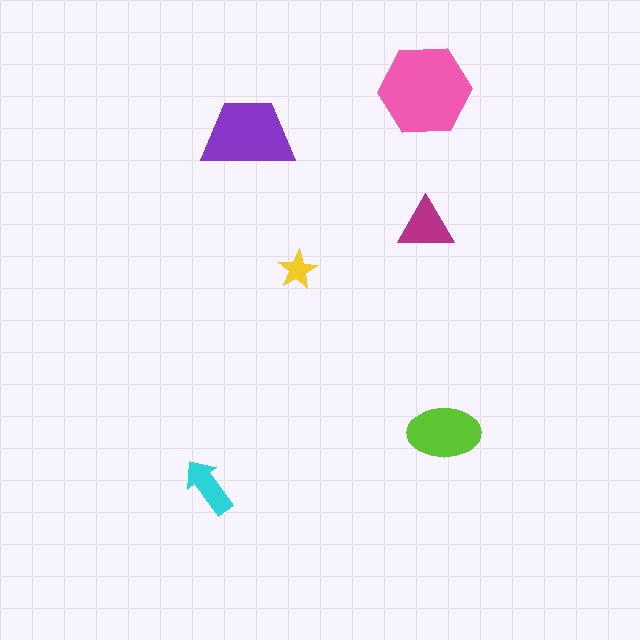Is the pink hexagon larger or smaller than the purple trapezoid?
Larger.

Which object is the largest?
The pink hexagon.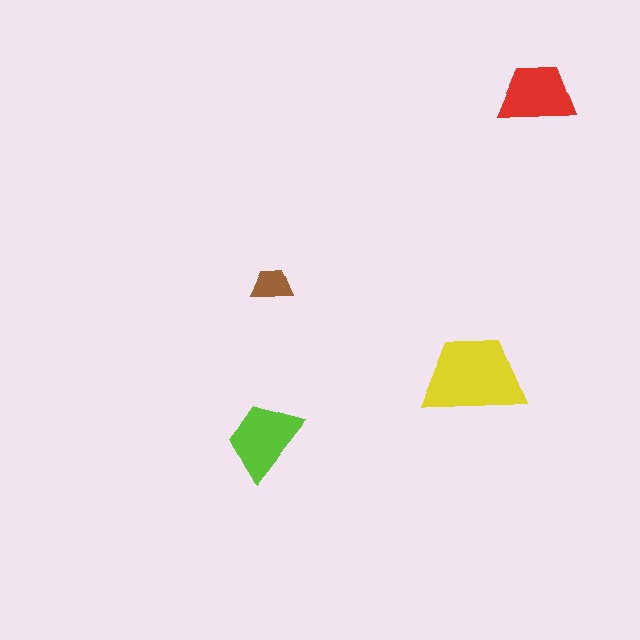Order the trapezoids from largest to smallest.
the yellow one, the lime one, the red one, the brown one.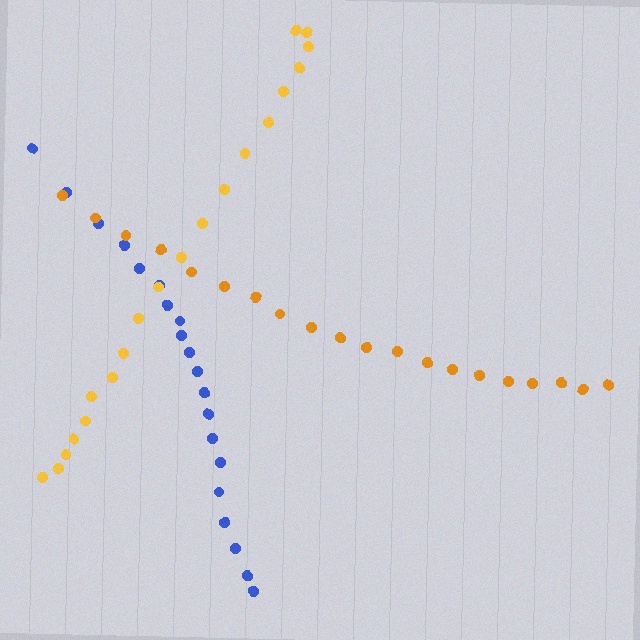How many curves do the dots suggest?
There are 3 distinct paths.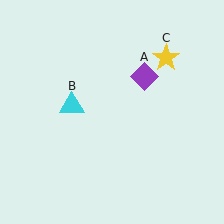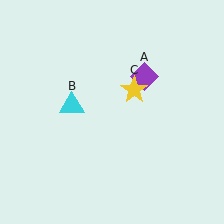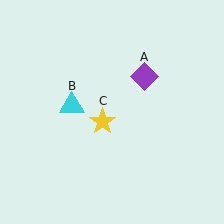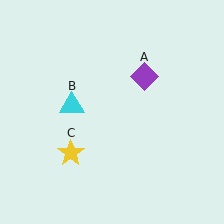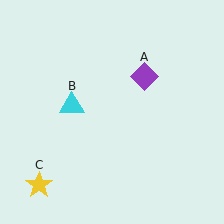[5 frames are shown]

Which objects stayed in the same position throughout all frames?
Purple diamond (object A) and cyan triangle (object B) remained stationary.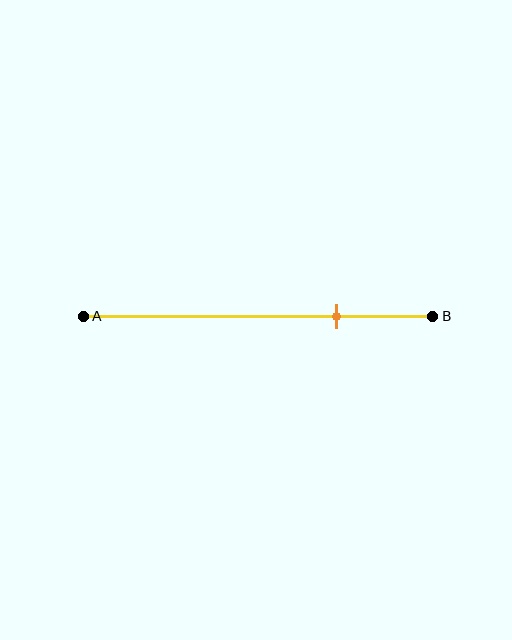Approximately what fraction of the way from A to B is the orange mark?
The orange mark is approximately 75% of the way from A to B.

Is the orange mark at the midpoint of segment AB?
No, the mark is at about 75% from A, not at the 50% midpoint.